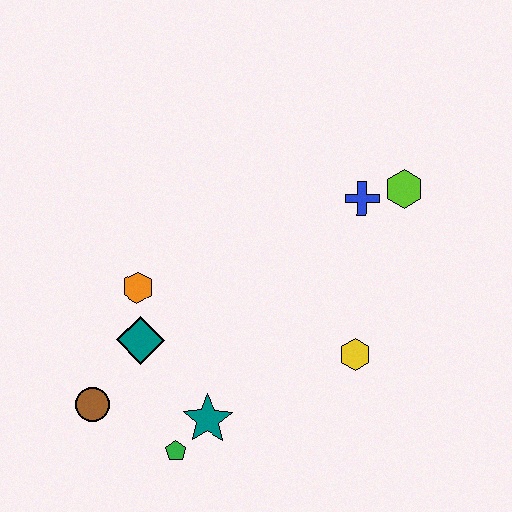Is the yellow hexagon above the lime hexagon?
No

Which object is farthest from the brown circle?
The lime hexagon is farthest from the brown circle.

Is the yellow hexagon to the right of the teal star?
Yes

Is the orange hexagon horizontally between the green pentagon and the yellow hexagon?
No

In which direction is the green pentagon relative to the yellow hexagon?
The green pentagon is to the left of the yellow hexagon.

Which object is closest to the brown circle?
The teal diamond is closest to the brown circle.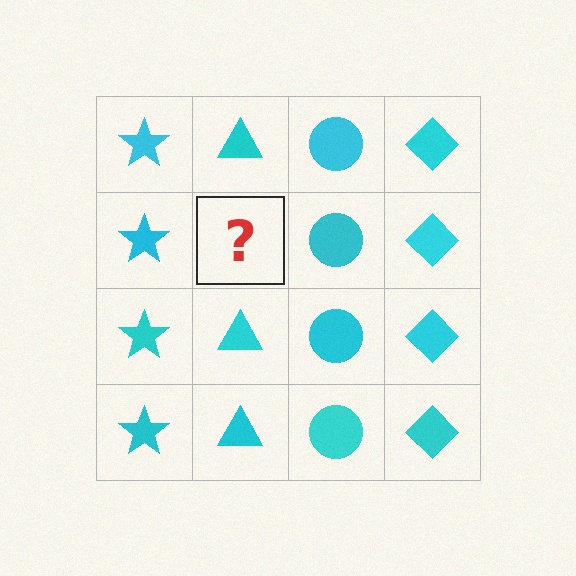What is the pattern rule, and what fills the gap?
The rule is that each column has a consistent shape. The gap should be filled with a cyan triangle.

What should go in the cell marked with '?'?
The missing cell should contain a cyan triangle.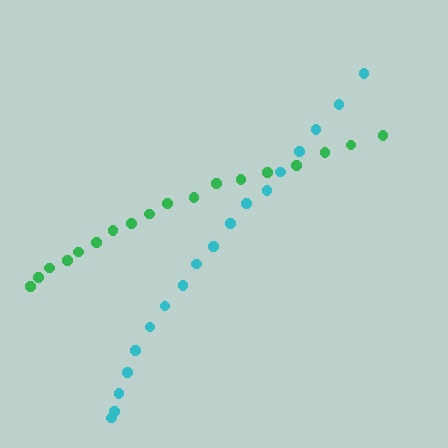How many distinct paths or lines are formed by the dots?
There are 2 distinct paths.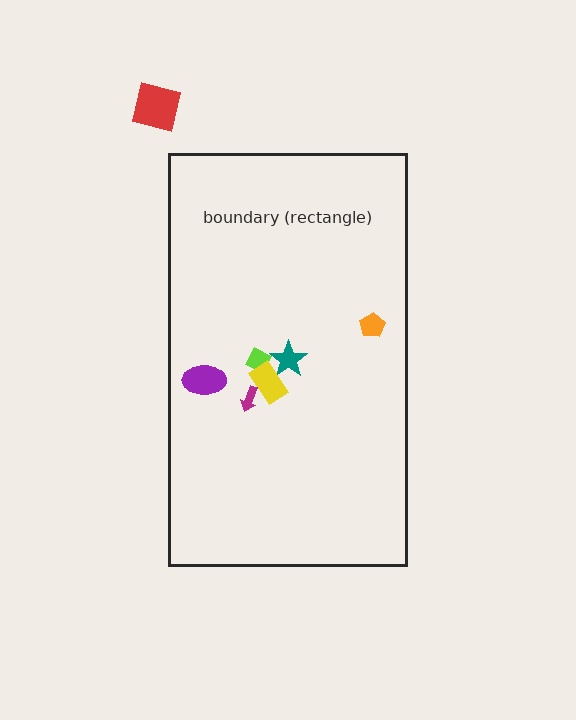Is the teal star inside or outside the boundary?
Inside.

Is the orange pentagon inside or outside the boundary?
Inside.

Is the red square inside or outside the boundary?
Outside.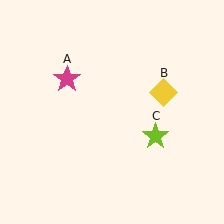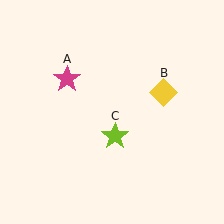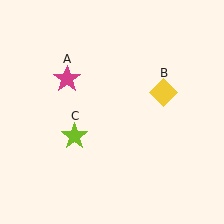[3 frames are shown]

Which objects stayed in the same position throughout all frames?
Magenta star (object A) and yellow diamond (object B) remained stationary.